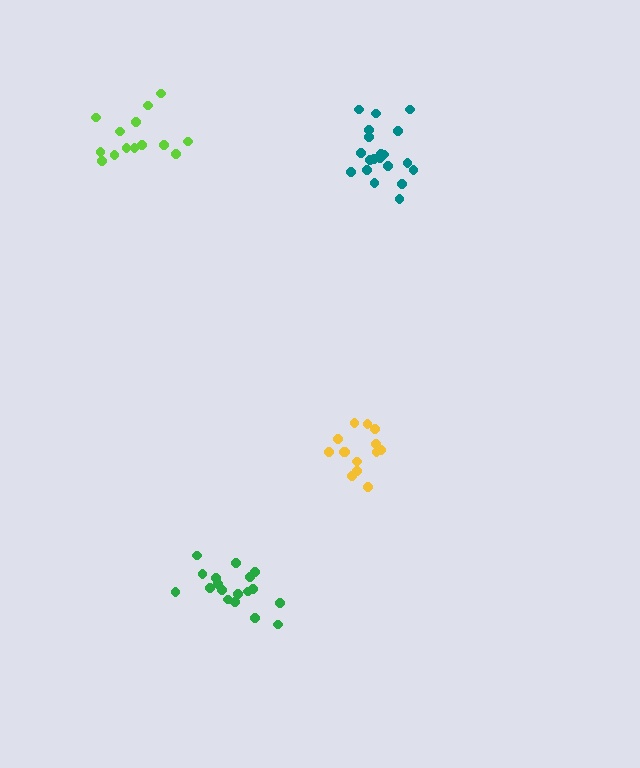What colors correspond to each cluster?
The clusters are colored: yellow, lime, teal, green.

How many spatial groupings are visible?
There are 4 spatial groupings.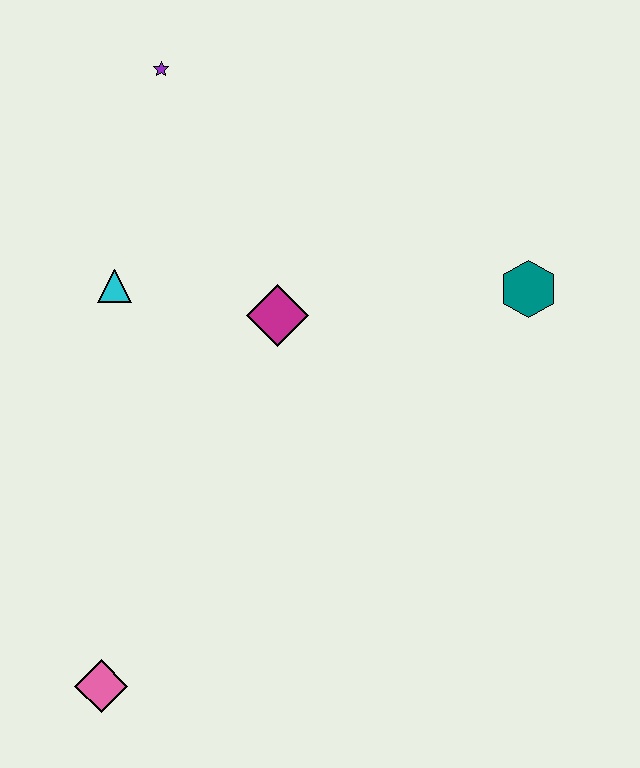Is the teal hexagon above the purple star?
No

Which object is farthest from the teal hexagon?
The pink diamond is farthest from the teal hexagon.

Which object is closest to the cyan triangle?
The magenta diamond is closest to the cyan triangle.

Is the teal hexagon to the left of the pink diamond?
No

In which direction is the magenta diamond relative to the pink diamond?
The magenta diamond is above the pink diamond.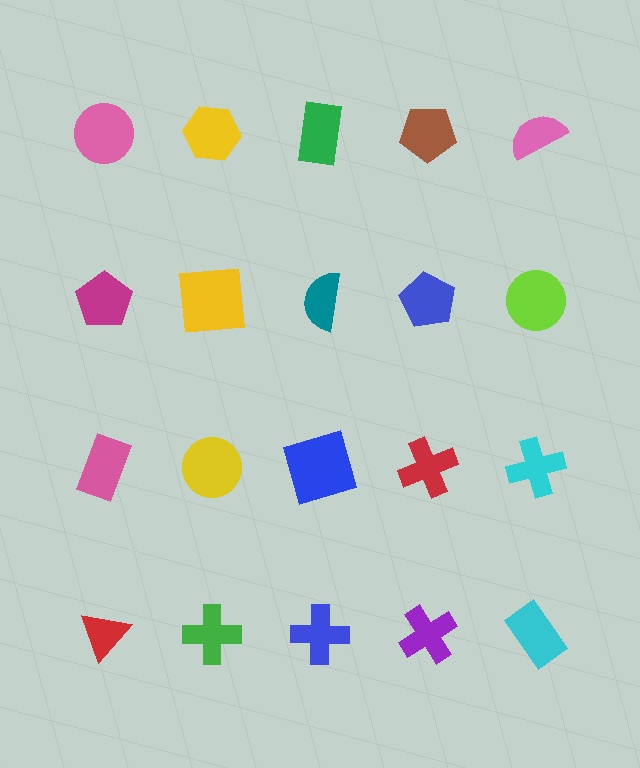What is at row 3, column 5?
A cyan cross.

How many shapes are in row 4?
5 shapes.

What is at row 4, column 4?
A purple cross.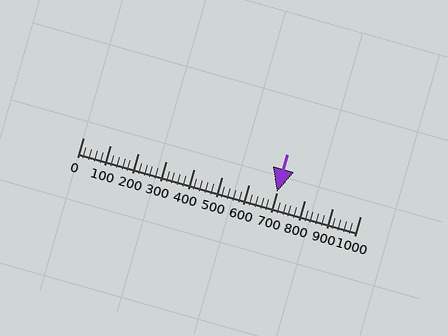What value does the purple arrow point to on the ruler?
The purple arrow points to approximately 700.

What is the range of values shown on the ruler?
The ruler shows values from 0 to 1000.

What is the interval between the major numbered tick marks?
The major tick marks are spaced 100 units apart.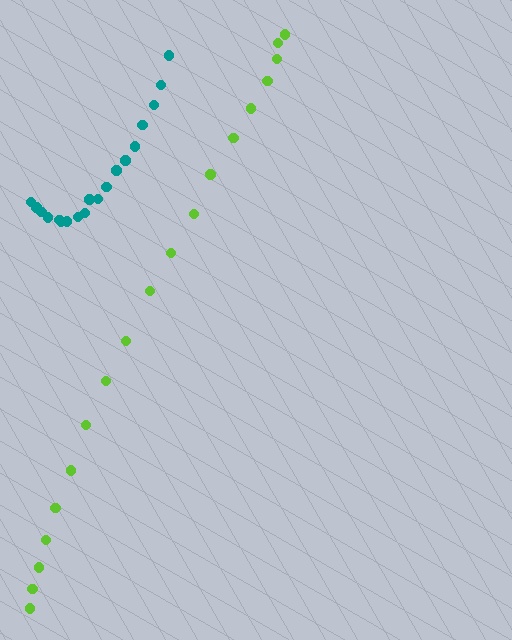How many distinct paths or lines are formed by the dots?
There are 2 distinct paths.